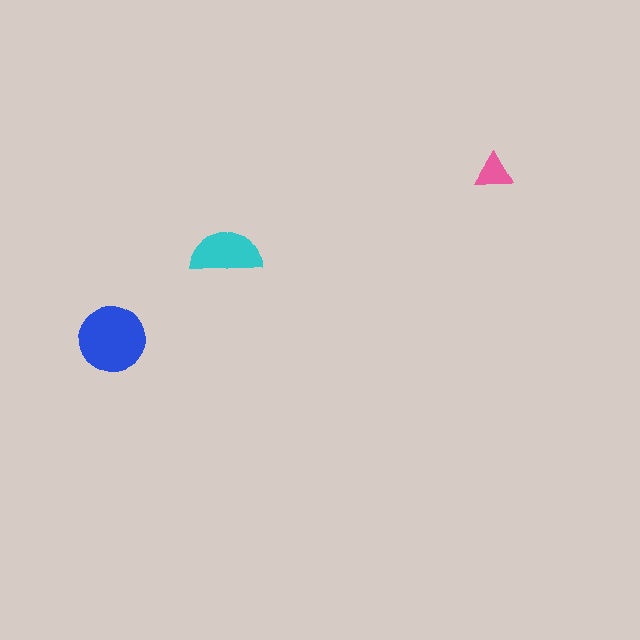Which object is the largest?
The blue circle.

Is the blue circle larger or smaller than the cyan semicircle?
Larger.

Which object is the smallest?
The pink triangle.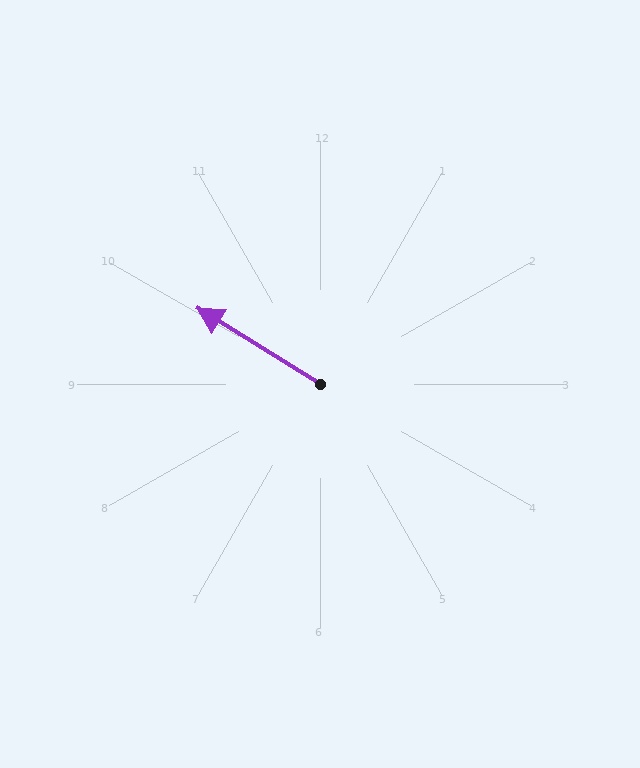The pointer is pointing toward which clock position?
Roughly 10 o'clock.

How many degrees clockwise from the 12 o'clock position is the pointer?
Approximately 302 degrees.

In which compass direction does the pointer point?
Northwest.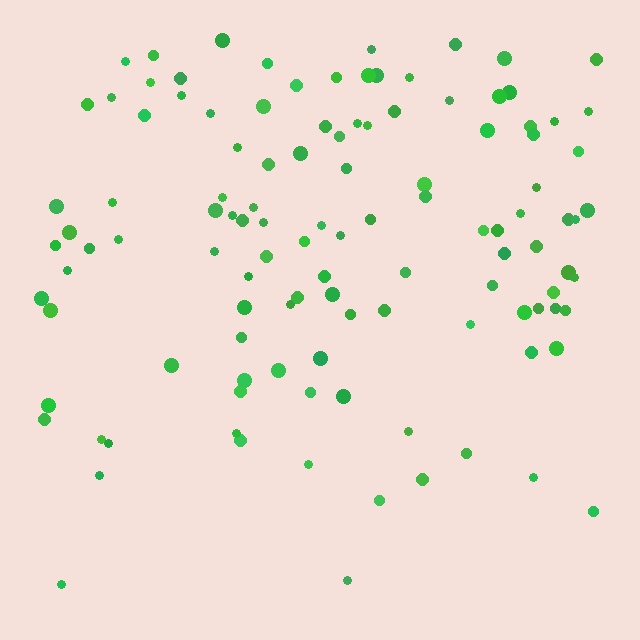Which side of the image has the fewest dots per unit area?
The bottom.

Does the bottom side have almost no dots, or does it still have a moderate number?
Still a moderate number, just noticeably fewer than the top.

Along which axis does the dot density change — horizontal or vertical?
Vertical.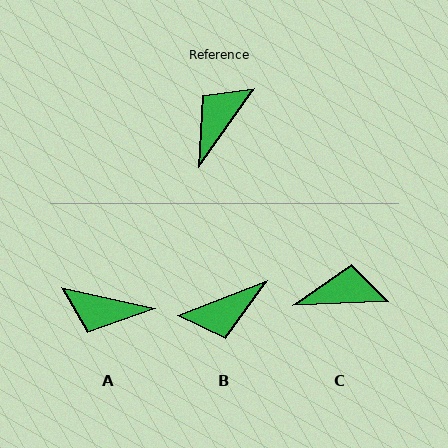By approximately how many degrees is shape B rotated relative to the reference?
Approximately 147 degrees counter-clockwise.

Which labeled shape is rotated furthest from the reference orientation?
B, about 147 degrees away.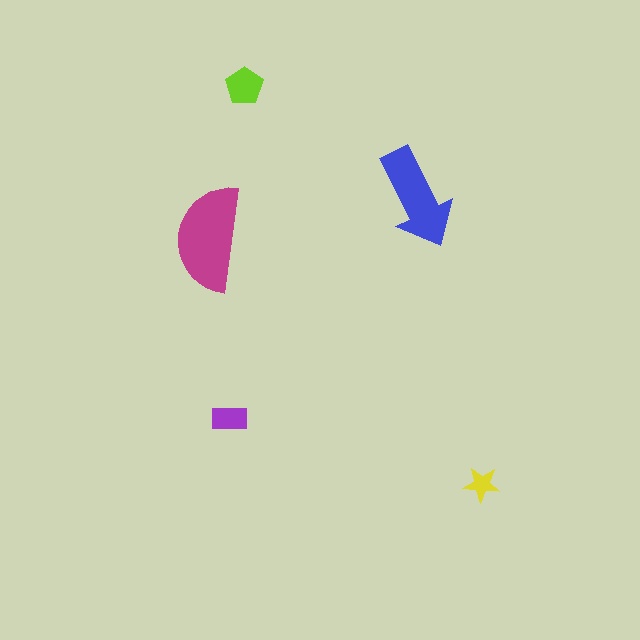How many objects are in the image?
There are 5 objects in the image.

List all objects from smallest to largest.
The yellow star, the purple rectangle, the lime pentagon, the blue arrow, the magenta semicircle.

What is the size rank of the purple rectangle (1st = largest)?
4th.